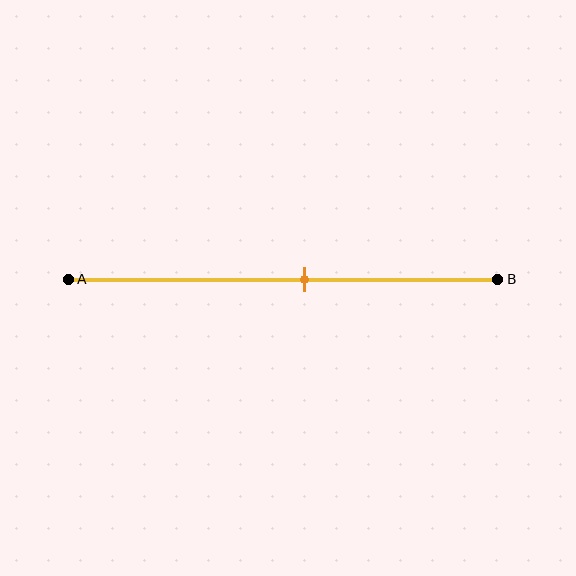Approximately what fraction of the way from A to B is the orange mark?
The orange mark is approximately 55% of the way from A to B.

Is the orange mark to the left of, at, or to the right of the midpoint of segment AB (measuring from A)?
The orange mark is to the right of the midpoint of segment AB.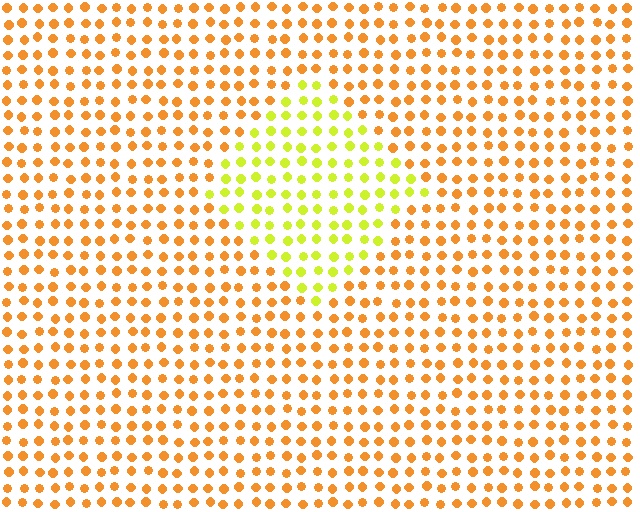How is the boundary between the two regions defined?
The boundary is defined purely by a slight shift in hue (about 41 degrees). Spacing, size, and orientation are identical on both sides.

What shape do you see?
I see a diamond.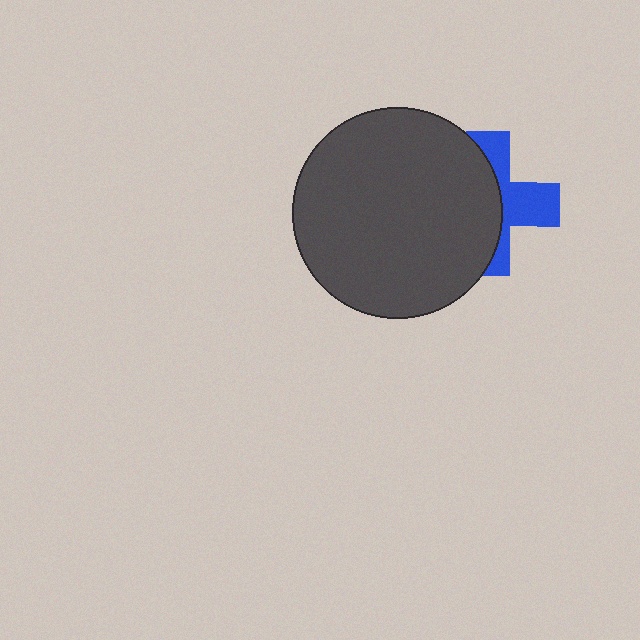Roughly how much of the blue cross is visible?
A small part of it is visible (roughly 42%).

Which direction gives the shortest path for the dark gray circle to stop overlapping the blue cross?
Moving left gives the shortest separation.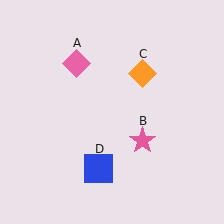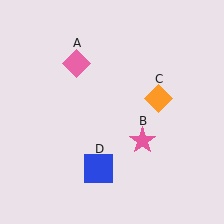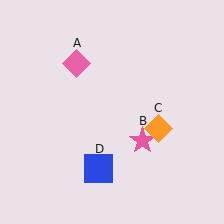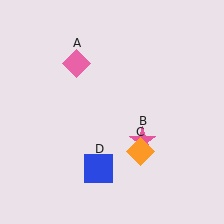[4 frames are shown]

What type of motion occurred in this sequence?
The orange diamond (object C) rotated clockwise around the center of the scene.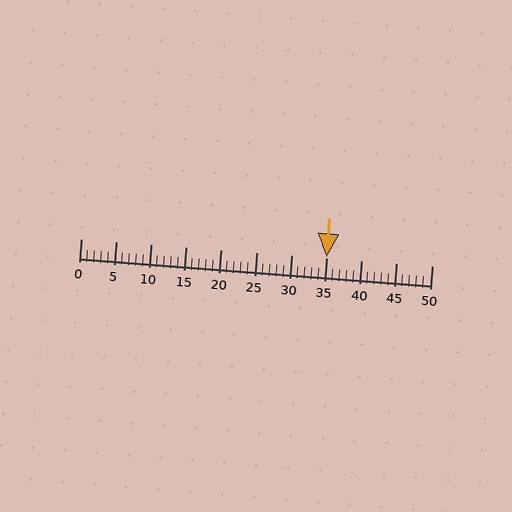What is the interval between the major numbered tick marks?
The major tick marks are spaced 5 units apart.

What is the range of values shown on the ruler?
The ruler shows values from 0 to 50.